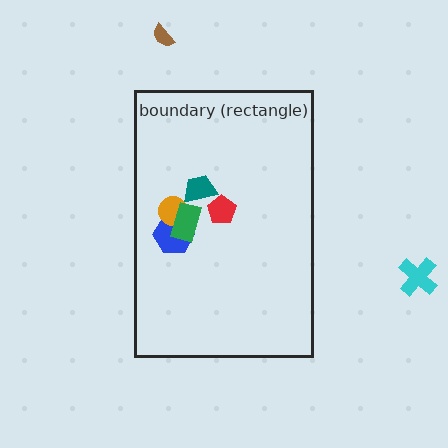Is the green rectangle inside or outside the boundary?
Inside.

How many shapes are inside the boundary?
5 inside, 2 outside.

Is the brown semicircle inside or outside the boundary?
Outside.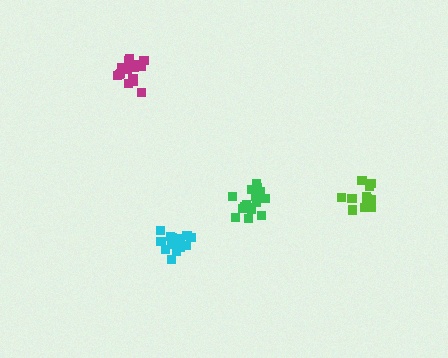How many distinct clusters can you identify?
There are 4 distinct clusters.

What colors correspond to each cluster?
The clusters are colored: green, cyan, magenta, lime.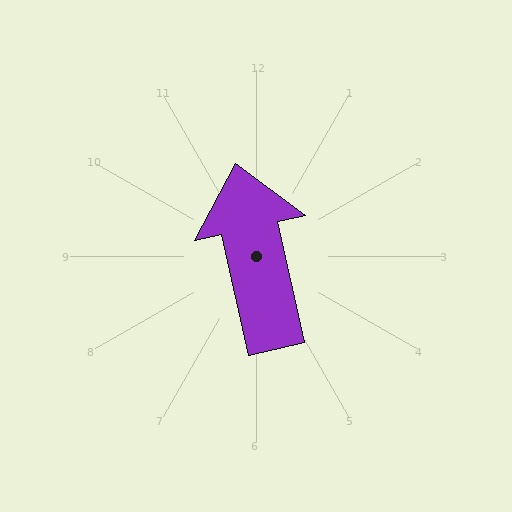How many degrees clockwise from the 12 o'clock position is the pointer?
Approximately 347 degrees.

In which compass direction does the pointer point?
North.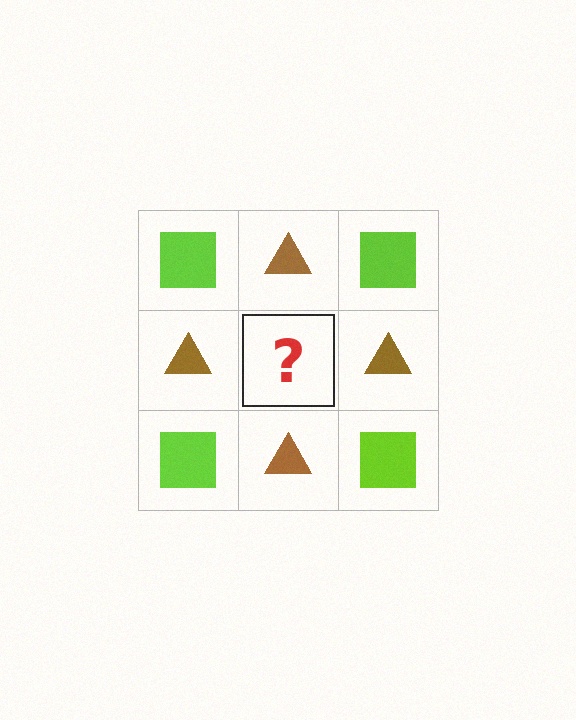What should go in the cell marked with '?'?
The missing cell should contain a lime square.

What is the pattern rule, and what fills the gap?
The rule is that it alternates lime square and brown triangle in a checkerboard pattern. The gap should be filled with a lime square.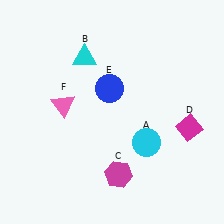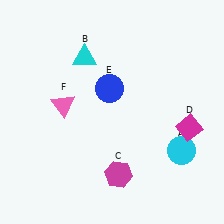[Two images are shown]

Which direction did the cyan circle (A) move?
The cyan circle (A) moved right.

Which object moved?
The cyan circle (A) moved right.